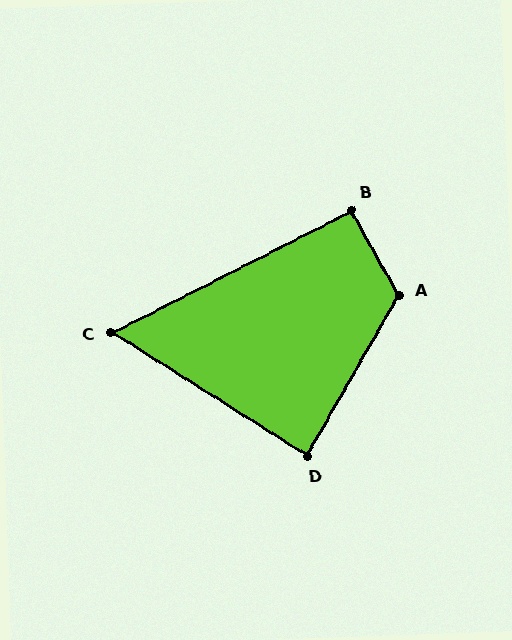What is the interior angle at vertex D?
Approximately 88 degrees (approximately right).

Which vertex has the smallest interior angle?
C, at approximately 59 degrees.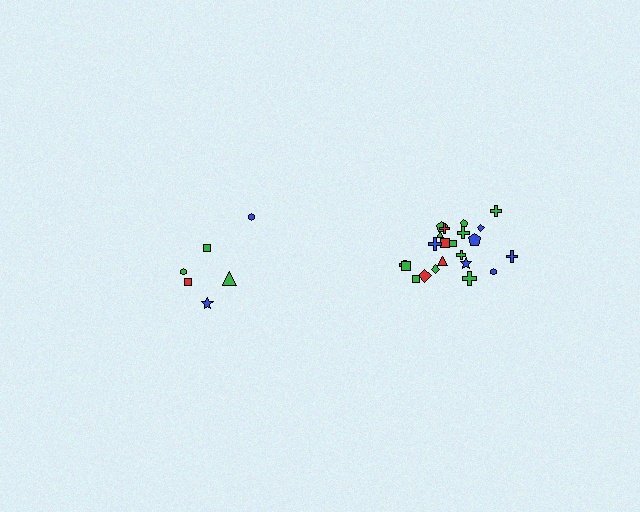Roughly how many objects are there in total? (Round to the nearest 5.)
Roughly 30 objects in total.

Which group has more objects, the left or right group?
The right group.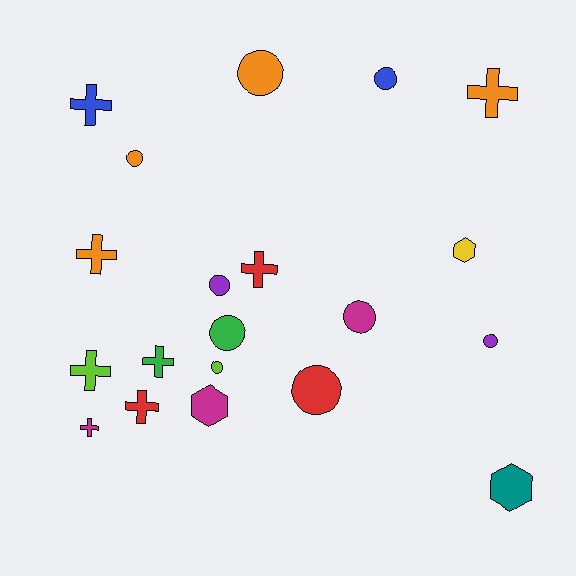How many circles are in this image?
There are 9 circles.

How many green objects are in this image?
There are 2 green objects.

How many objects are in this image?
There are 20 objects.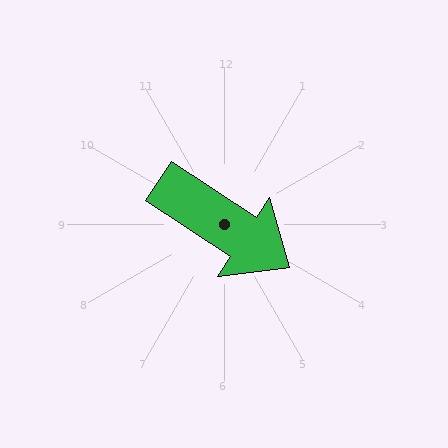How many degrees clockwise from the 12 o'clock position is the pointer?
Approximately 123 degrees.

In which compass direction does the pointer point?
Southeast.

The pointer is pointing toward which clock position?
Roughly 4 o'clock.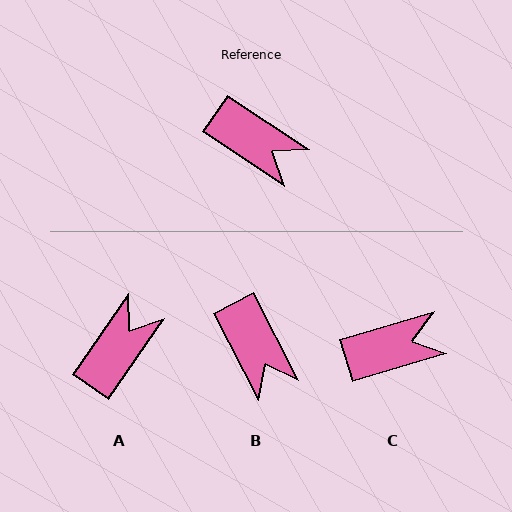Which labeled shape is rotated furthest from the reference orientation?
A, about 89 degrees away.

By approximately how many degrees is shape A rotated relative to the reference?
Approximately 89 degrees counter-clockwise.